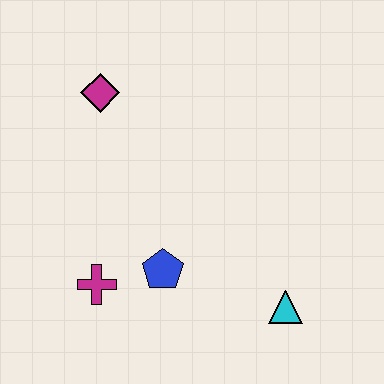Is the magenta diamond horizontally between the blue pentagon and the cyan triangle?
No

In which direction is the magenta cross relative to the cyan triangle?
The magenta cross is to the left of the cyan triangle.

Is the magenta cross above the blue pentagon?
No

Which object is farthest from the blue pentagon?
The magenta diamond is farthest from the blue pentagon.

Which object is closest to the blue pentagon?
The magenta cross is closest to the blue pentagon.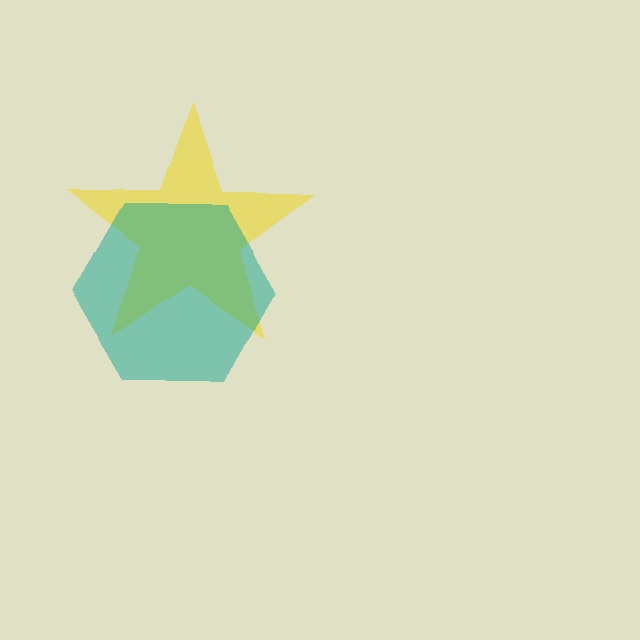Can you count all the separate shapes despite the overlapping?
Yes, there are 2 separate shapes.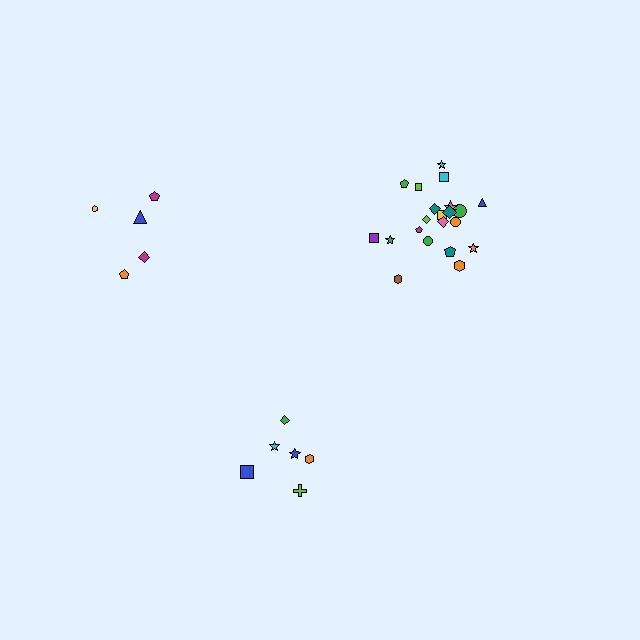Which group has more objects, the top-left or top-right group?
The top-right group.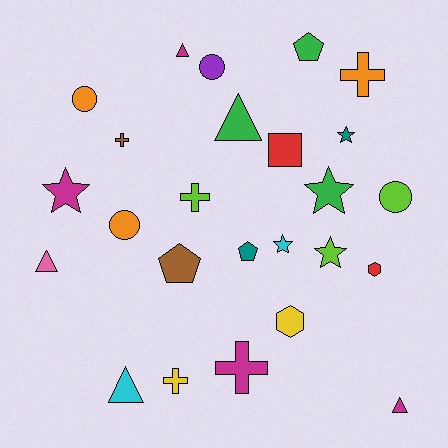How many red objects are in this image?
There are 2 red objects.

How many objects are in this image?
There are 25 objects.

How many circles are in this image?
There are 4 circles.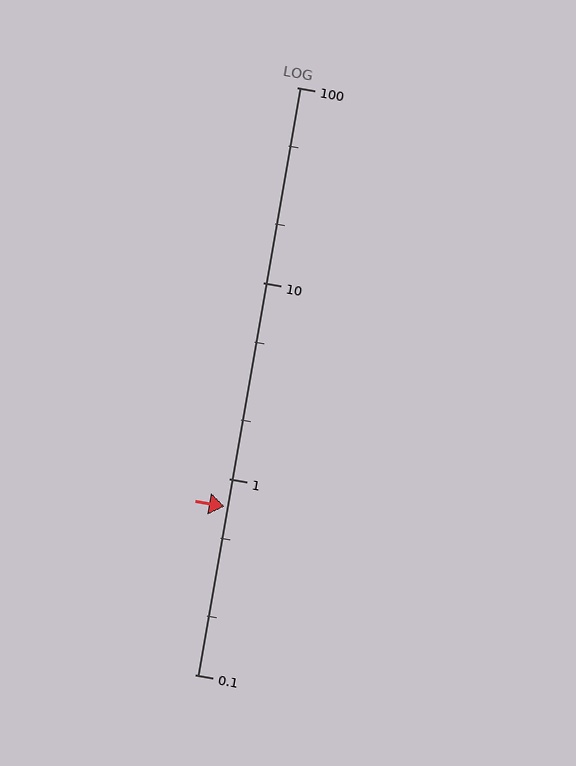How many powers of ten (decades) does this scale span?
The scale spans 3 decades, from 0.1 to 100.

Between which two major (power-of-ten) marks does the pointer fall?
The pointer is between 0.1 and 1.